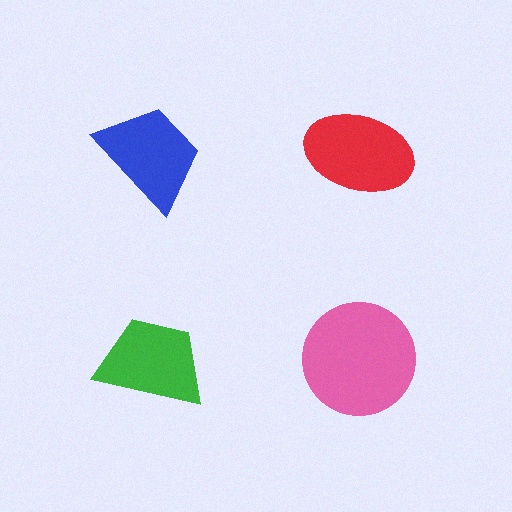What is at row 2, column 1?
A green trapezoid.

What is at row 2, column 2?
A pink circle.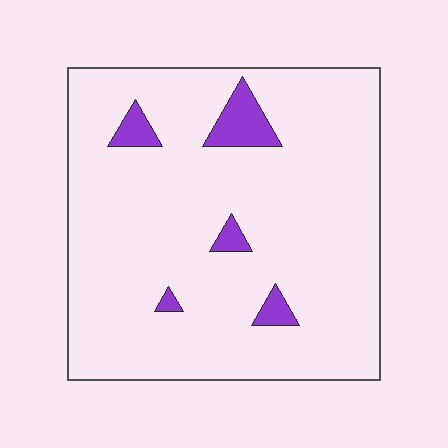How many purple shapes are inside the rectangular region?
5.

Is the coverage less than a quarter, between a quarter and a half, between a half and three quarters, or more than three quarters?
Less than a quarter.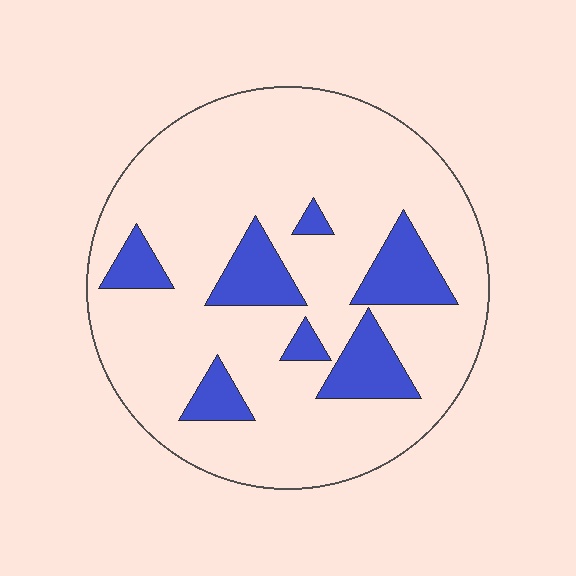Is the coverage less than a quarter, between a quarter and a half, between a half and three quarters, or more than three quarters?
Less than a quarter.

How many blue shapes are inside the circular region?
7.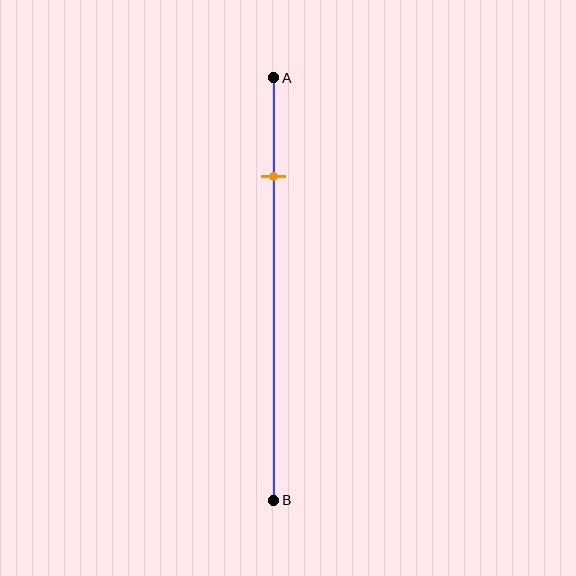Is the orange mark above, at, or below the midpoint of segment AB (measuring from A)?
The orange mark is above the midpoint of segment AB.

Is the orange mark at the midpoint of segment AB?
No, the mark is at about 25% from A, not at the 50% midpoint.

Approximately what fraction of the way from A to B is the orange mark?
The orange mark is approximately 25% of the way from A to B.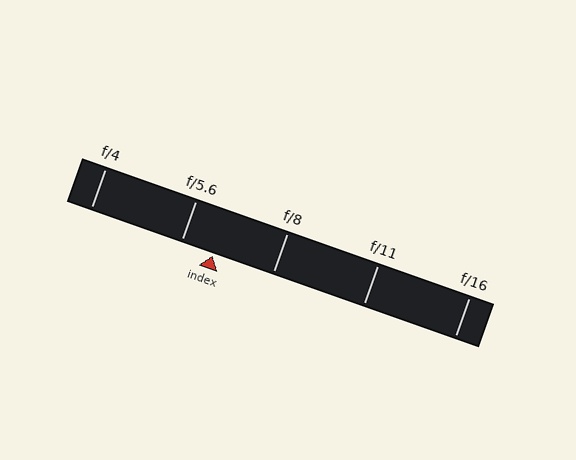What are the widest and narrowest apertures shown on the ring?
The widest aperture shown is f/4 and the narrowest is f/16.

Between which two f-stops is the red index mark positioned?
The index mark is between f/5.6 and f/8.